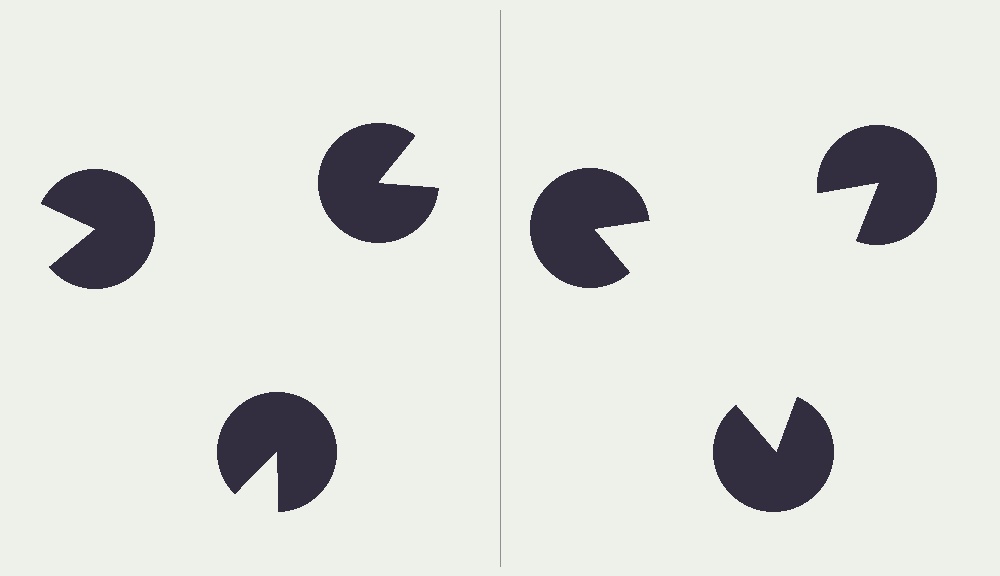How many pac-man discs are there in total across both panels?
6 — 3 on each side.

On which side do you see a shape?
An illusory triangle appears on the right side. On the left side the wedge cuts are rotated, so no coherent shape forms.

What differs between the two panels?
The pac-man discs are positioned identically on both sides; only the wedge orientations differ. On the right they align to a triangle; on the left they are misaligned.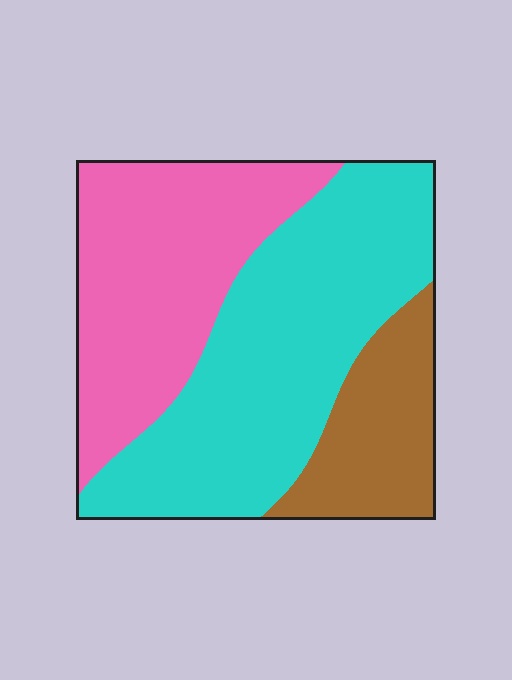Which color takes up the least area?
Brown, at roughly 20%.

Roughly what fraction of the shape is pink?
Pink takes up about three eighths (3/8) of the shape.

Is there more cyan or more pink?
Cyan.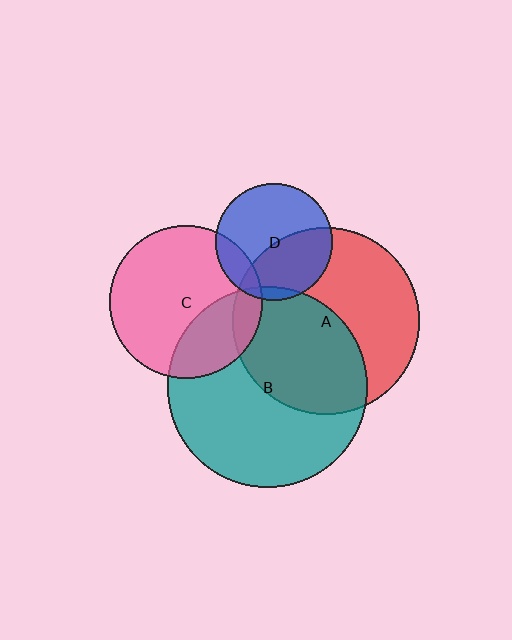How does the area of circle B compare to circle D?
Approximately 2.9 times.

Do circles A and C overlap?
Yes.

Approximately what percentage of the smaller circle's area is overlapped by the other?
Approximately 10%.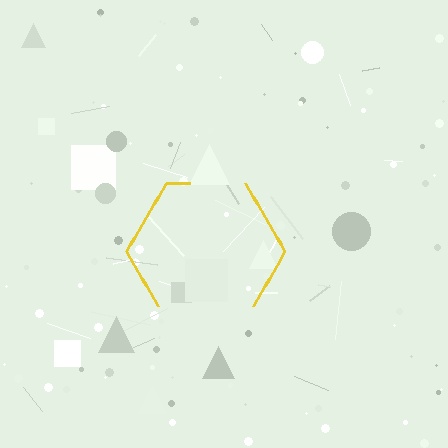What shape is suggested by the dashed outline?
The dashed outline suggests a hexagon.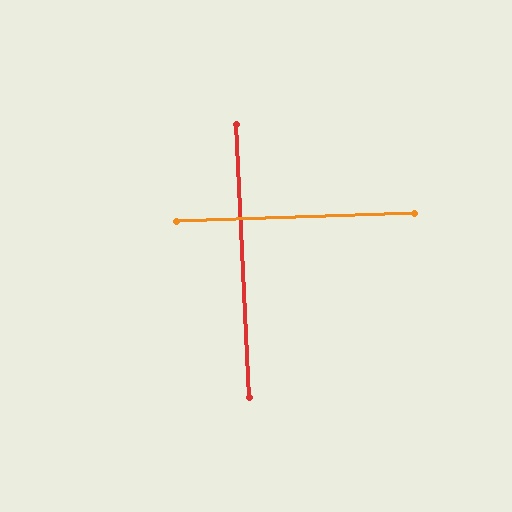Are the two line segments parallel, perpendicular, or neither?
Perpendicular — they meet at approximately 89°.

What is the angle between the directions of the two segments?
Approximately 89 degrees.